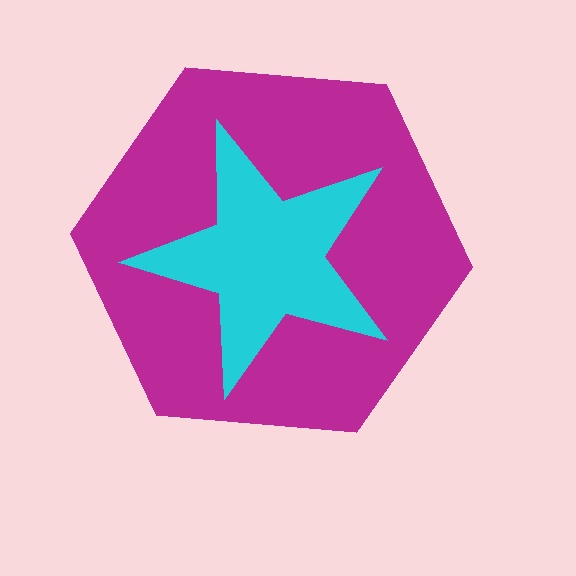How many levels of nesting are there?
2.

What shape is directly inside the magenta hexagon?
The cyan star.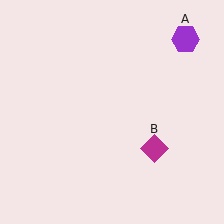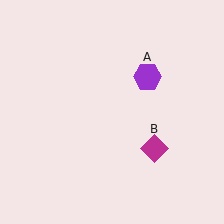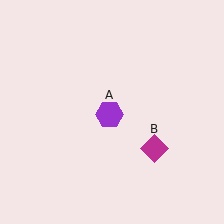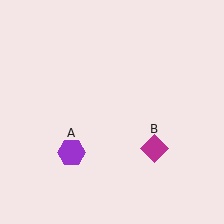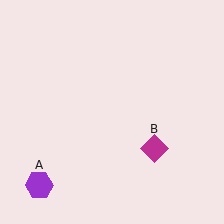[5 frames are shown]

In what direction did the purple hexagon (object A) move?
The purple hexagon (object A) moved down and to the left.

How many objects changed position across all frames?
1 object changed position: purple hexagon (object A).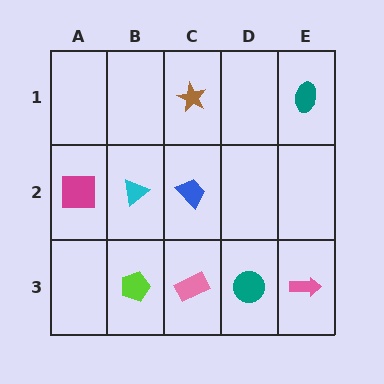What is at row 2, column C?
A blue trapezoid.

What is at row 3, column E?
A pink arrow.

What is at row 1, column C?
A brown star.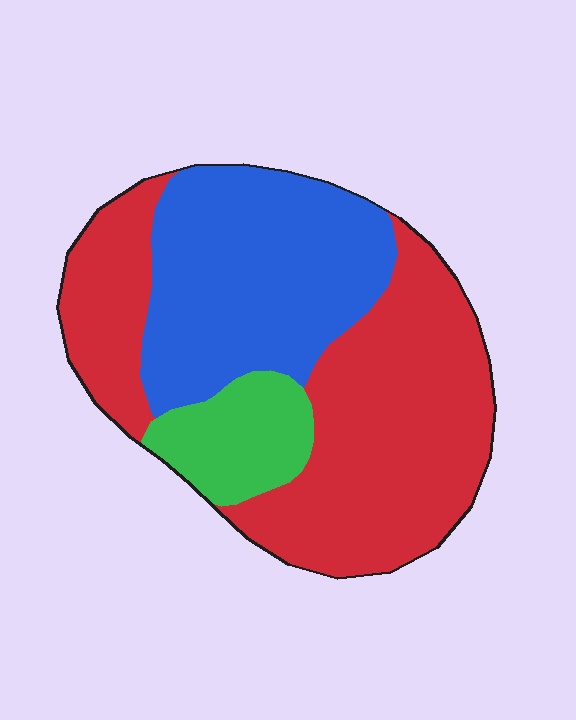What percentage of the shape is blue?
Blue takes up about one third (1/3) of the shape.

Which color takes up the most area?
Red, at roughly 55%.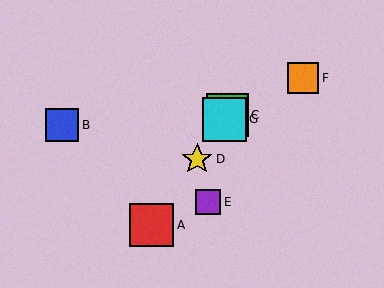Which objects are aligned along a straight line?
Objects A, C, D, G are aligned along a straight line.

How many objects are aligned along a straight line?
4 objects (A, C, D, G) are aligned along a straight line.